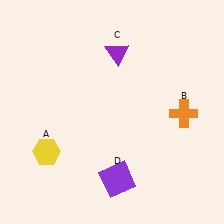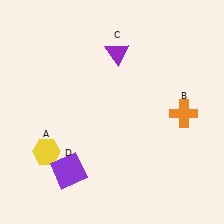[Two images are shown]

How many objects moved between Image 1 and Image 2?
1 object moved between the two images.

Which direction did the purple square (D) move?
The purple square (D) moved left.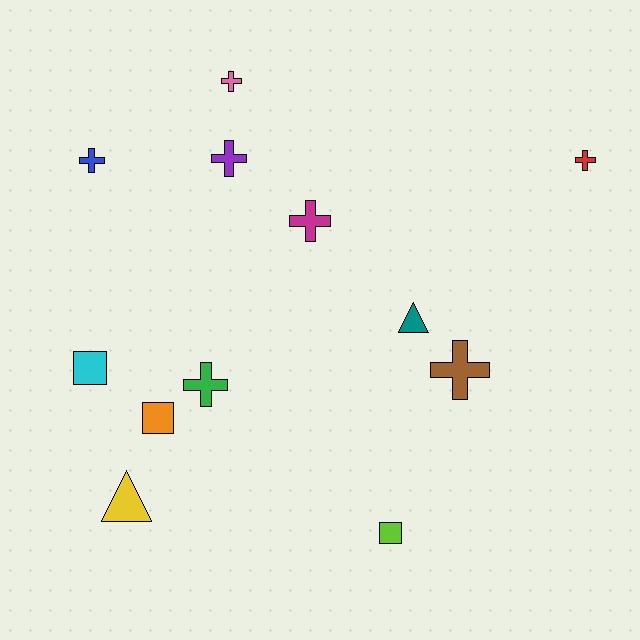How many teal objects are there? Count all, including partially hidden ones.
There is 1 teal object.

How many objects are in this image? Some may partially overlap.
There are 12 objects.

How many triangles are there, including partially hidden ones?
There are 2 triangles.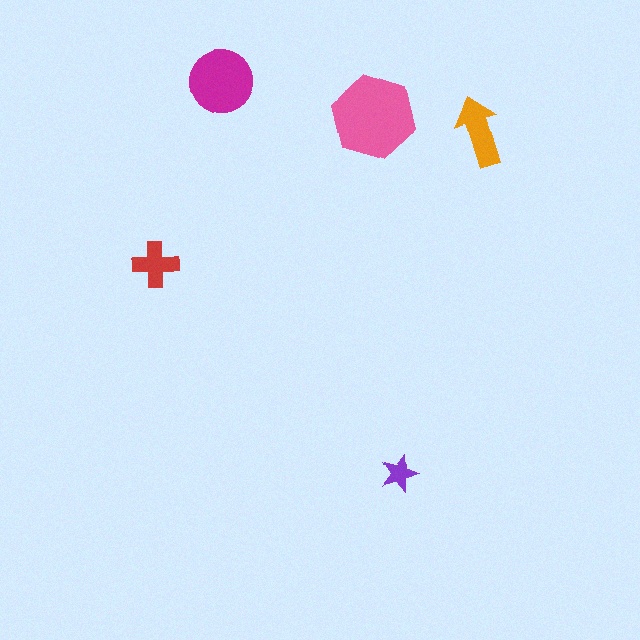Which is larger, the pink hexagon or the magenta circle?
The pink hexagon.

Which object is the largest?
The pink hexagon.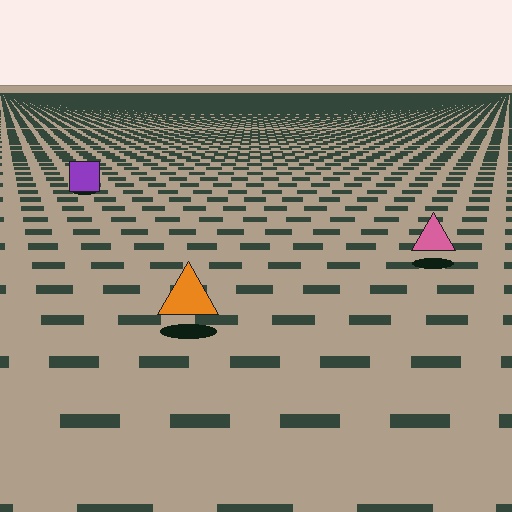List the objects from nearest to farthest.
From nearest to farthest: the orange triangle, the pink triangle, the purple square.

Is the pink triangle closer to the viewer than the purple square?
Yes. The pink triangle is closer — you can tell from the texture gradient: the ground texture is coarser near it.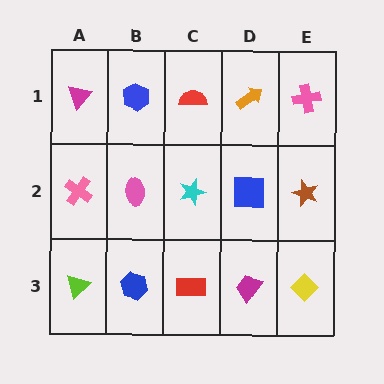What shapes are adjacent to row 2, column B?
A blue hexagon (row 1, column B), a blue hexagon (row 3, column B), a pink cross (row 2, column A), a cyan star (row 2, column C).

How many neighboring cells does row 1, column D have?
3.